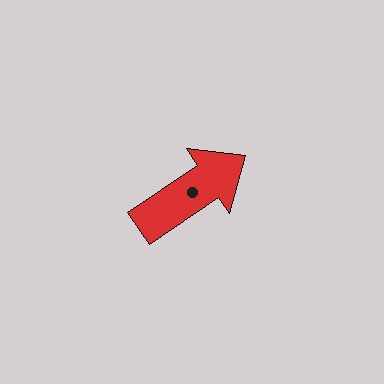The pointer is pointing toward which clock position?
Roughly 2 o'clock.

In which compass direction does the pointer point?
Northeast.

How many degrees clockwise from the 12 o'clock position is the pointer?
Approximately 56 degrees.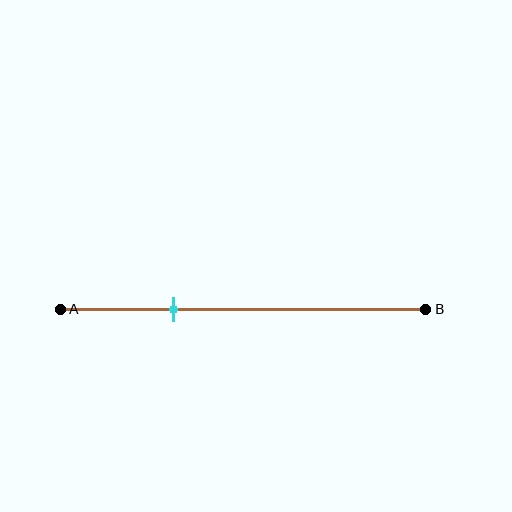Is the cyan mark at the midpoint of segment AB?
No, the mark is at about 30% from A, not at the 50% midpoint.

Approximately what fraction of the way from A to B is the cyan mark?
The cyan mark is approximately 30% of the way from A to B.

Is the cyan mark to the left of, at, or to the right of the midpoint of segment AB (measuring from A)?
The cyan mark is to the left of the midpoint of segment AB.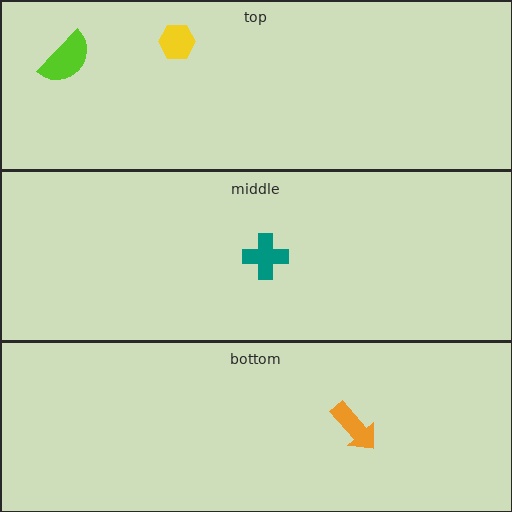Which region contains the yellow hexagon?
The top region.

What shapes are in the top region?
The yellow hexagon, the lime semicircle.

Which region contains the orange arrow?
The bottom region.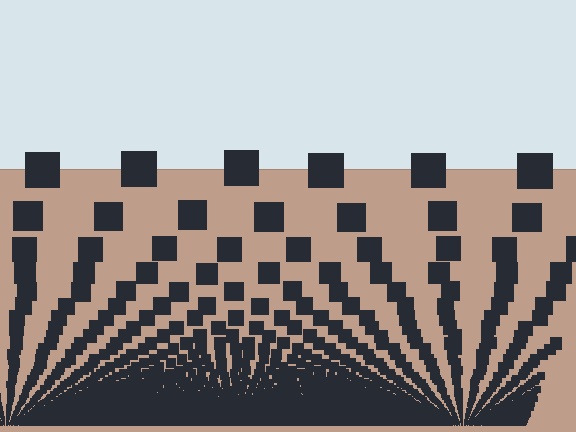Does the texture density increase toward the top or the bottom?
Density increases toward the bottom.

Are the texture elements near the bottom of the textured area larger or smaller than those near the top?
Smaller. The gradient is inverted — elements near the bottom are smaller and denser.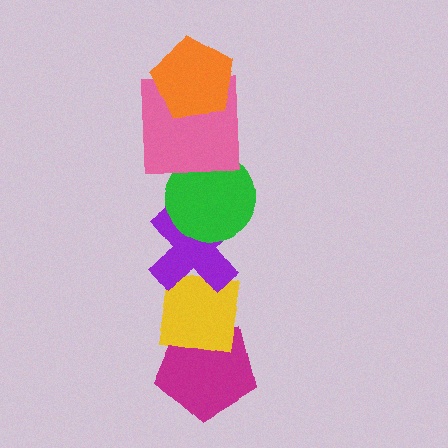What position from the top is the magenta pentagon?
The magenta pentagon is 6th from the top.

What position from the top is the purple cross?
The purple cross is 4th from the top.